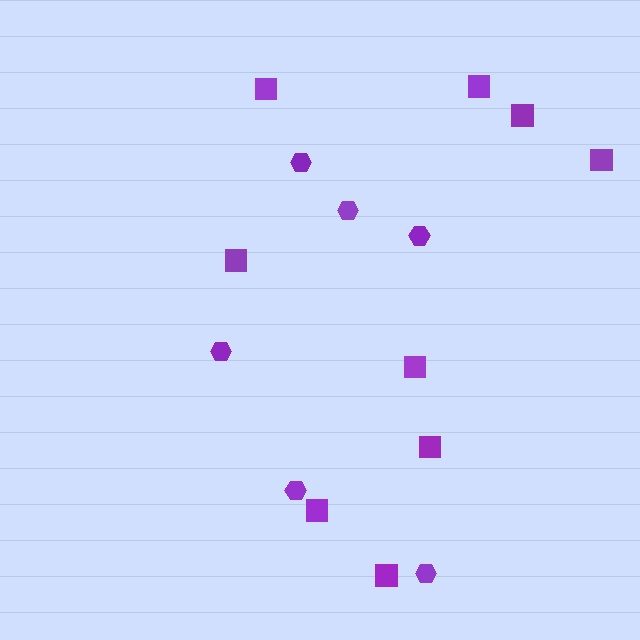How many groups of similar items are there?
There are 2 groups: one group of hexagons (6) and one group of squares (9).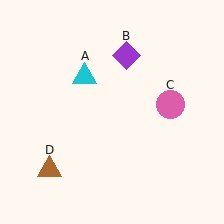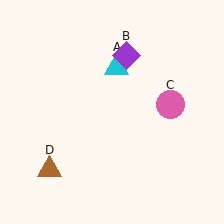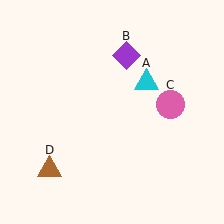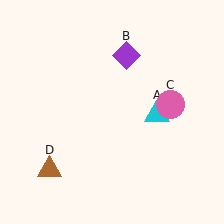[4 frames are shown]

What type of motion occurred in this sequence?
The cyan triangle (object A) rotated clockwise around the center of the scene.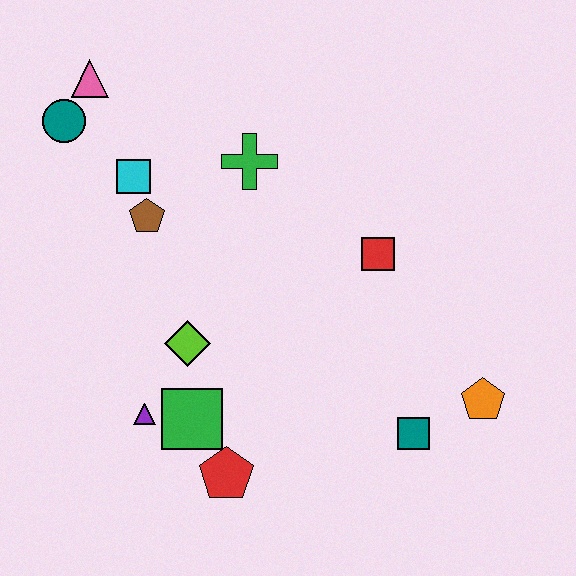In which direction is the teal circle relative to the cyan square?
The teal circle is to the left of the cyan square.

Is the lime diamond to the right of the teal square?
No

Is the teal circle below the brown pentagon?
No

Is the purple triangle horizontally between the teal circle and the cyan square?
No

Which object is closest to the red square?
The green cross is closest to the red square.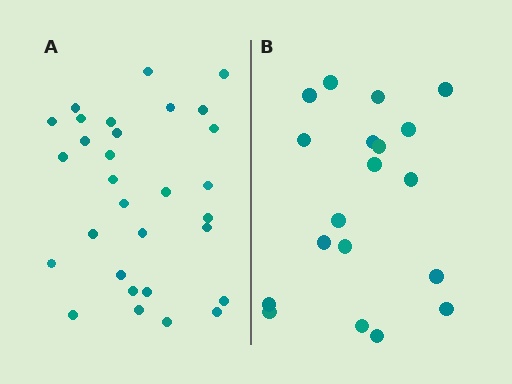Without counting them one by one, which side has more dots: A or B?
Region A (the left region) has more dots.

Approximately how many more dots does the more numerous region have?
Region A has roughly 12 or so more dots than region B.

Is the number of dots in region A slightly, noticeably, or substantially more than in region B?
Region A has substantially more. The ratio is roughly 1.6 to 1.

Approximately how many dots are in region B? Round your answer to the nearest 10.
About 20 dots. (The exact count is 19, which rounds to 20.)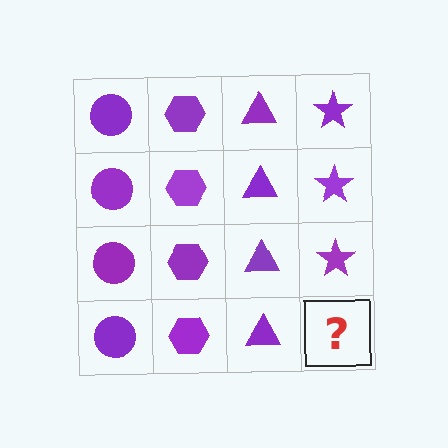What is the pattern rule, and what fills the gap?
The rule is that each column has a consistent shape. The gap should be filled with a purple star.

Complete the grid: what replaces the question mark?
The question mark should be replaced with a purple star.